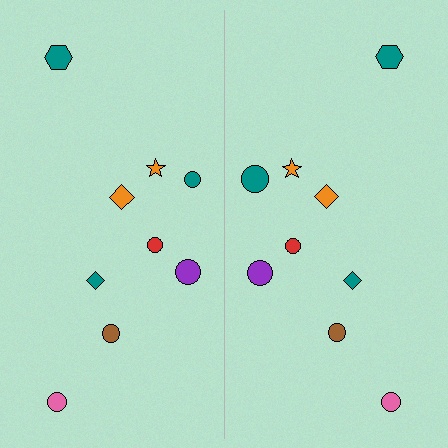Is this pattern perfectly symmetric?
No, the pattern is not perfectly symmetric. The teal circle on the right side has a different size than its mirror counterpart.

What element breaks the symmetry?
The teal circle on the right side has a different size than its mirror counterpart.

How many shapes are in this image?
There are 18 shapes in this image.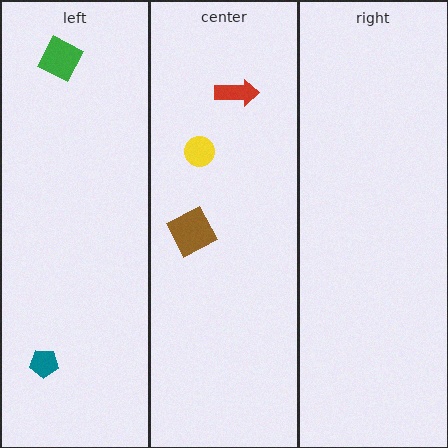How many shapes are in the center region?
3.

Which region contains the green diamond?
The left region.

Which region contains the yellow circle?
The center region.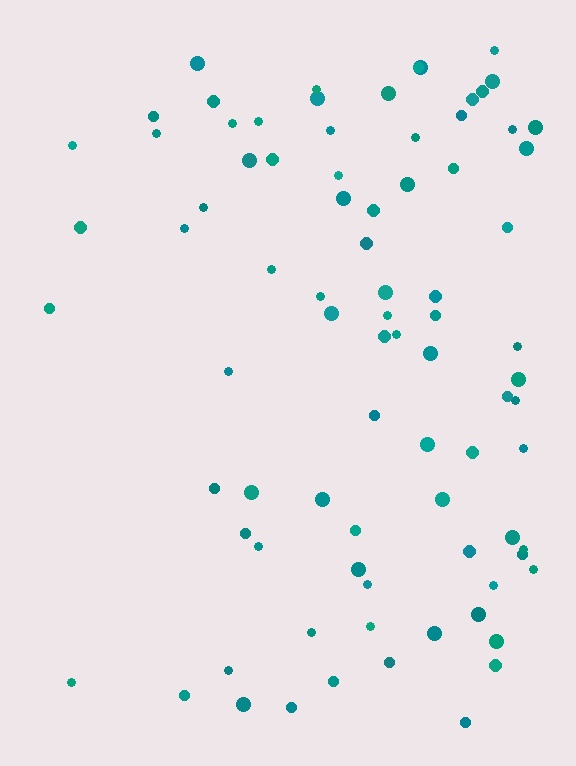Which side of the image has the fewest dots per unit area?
The left.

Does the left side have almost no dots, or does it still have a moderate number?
Still a moderate number, just noticeably fewer than the right.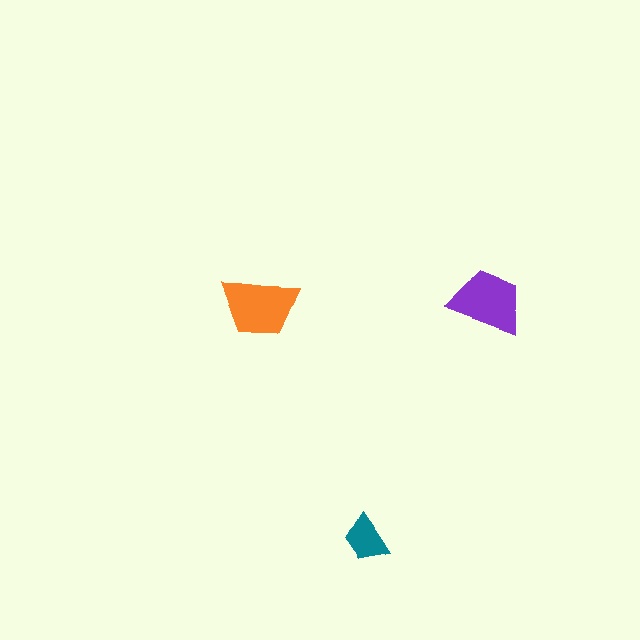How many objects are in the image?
There are 3 objects in the image.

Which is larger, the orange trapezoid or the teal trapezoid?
The orange one.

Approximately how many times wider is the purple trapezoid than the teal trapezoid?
About 1.5 times wider.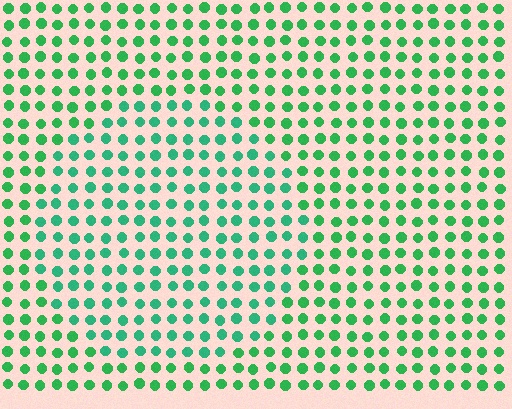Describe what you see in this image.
The image is filled with small green elements in a uniform arrangement. A circle-shaped region is visible where the elements are tinted to a slightly different hue, forming a subtle color boundary.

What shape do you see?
I see a circle.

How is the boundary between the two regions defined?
The boundary is defined purely by a slight shift in hue (about 20 degrees). Spacing, size, and orientation are identical on both sides.